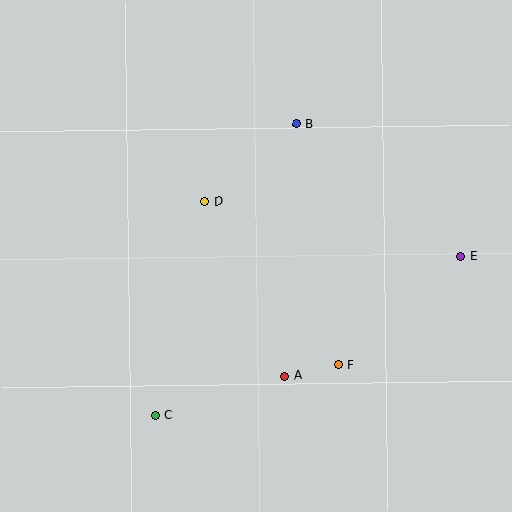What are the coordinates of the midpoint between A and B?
The midpoint between A and B is at (290, 250).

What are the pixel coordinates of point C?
Point C is at (156, 416).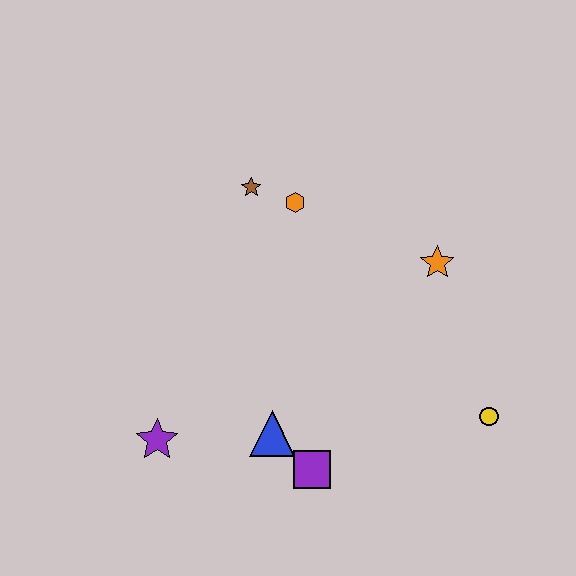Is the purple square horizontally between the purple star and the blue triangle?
No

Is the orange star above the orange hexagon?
No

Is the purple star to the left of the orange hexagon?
Yes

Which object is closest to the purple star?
The blue triangle is closest to the purple star.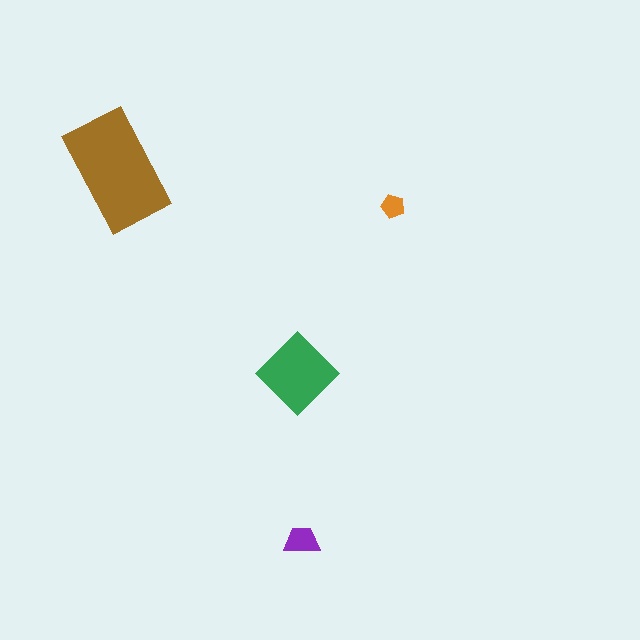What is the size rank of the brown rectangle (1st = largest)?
1st.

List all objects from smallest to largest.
The orange pentagon, the purple trapezoid, the green diamond, the brown rectangle.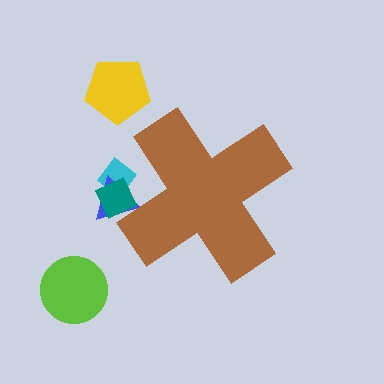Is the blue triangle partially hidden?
Yes, the blue triangle is partially hidden behind the brown cross.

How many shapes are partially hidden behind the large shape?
3 shapes are partially hidden.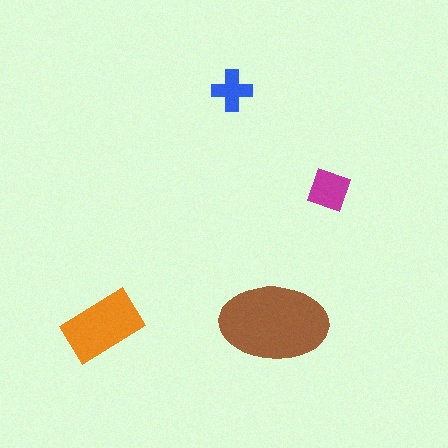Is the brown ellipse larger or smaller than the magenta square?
Larger.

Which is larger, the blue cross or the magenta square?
The magenta square.